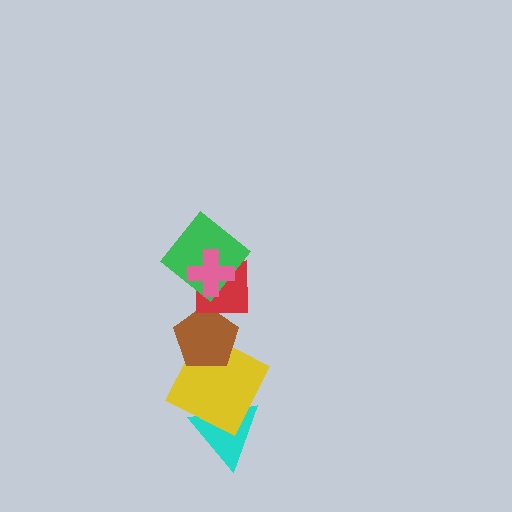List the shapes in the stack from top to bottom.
From top to bottom: the pink cross, the green diamond, the red square, the brown pentagon, the yellow square, the cyan triangle.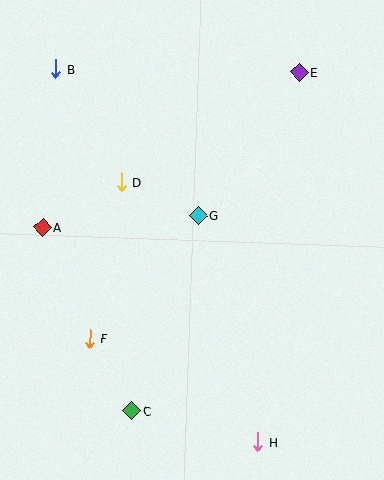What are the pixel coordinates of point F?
Point F is at (90, 339).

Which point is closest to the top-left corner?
Point B is closest to the top-left corner.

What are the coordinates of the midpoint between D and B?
The midpoint between D and B is at (89, 126).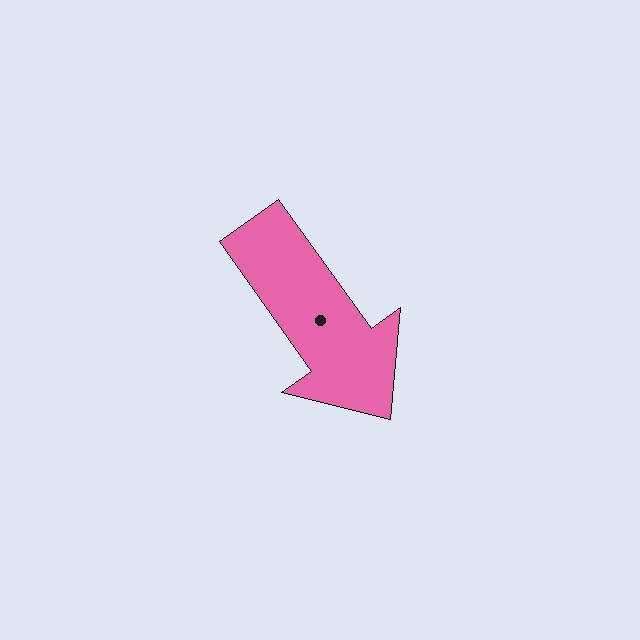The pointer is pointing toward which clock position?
Roughly 5 o'clock.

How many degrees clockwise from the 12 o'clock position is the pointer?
Approximately 144 degrees.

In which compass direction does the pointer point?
Southeast.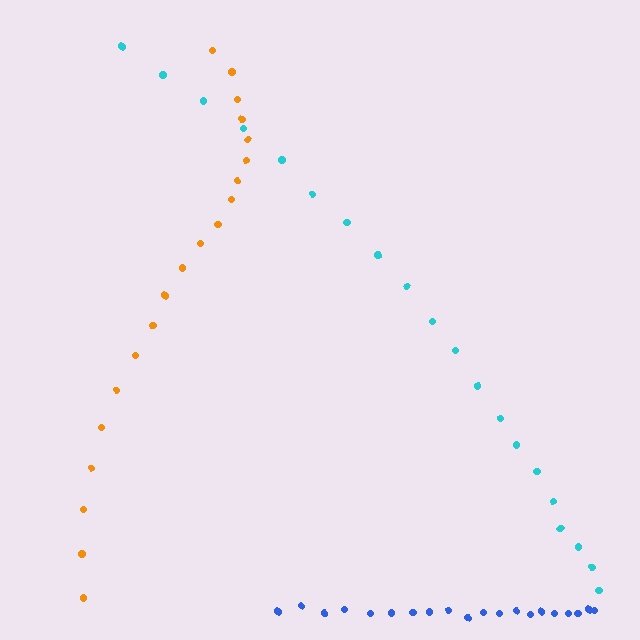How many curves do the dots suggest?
There are 3 distinct paths.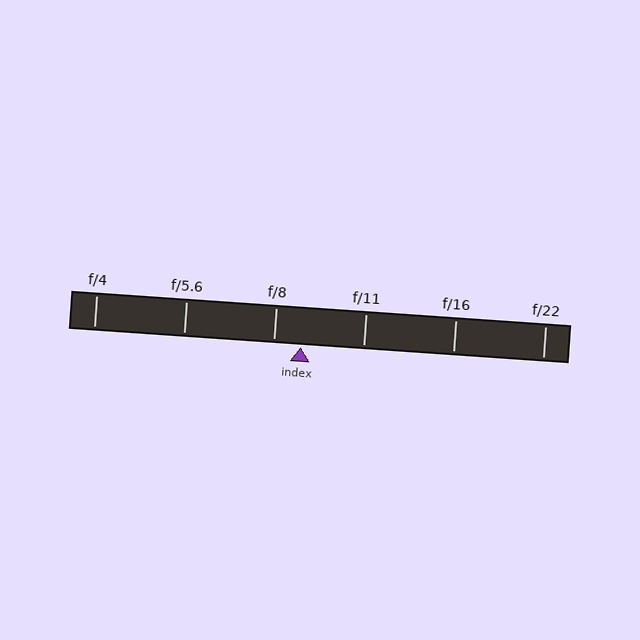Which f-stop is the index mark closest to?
The index mark is closest to f/8.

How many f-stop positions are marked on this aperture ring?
There are 6 f-stop positions marked.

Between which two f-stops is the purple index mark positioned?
The index mark is between f/8 and f/11.